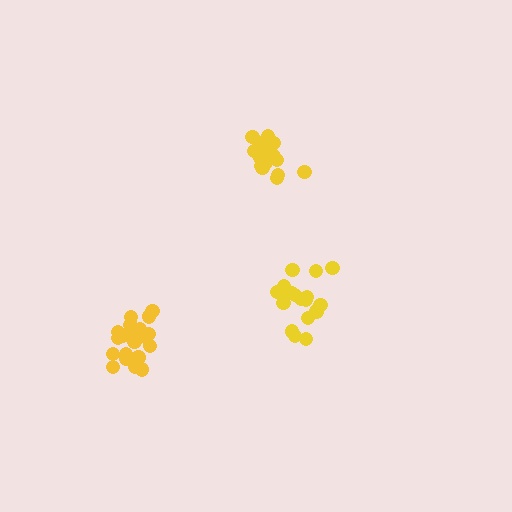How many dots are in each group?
Group 1: 19 dots, Group 2: 20 dots, Group 3: 18 dots (57 total).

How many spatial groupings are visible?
There are 3 spatial groupings.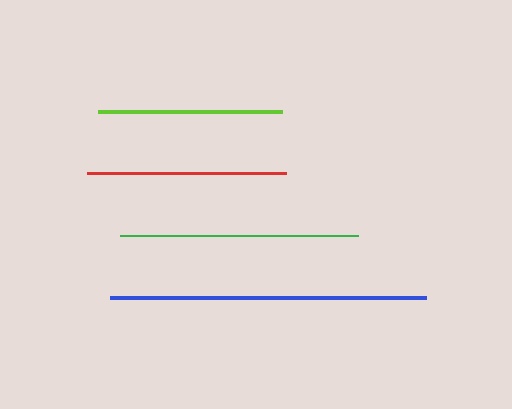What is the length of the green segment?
The green segment is approximately 238 pixels long.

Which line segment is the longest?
The blue line is the longest at approximately 316 pixels.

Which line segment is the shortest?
The lime line is the shortest at approximately 185 pixels.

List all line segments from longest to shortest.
From longest to shortest: blue, green, red, lime.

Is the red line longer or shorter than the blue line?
The blue line is longer than the red line.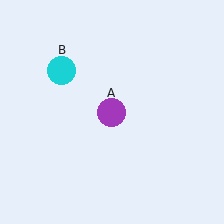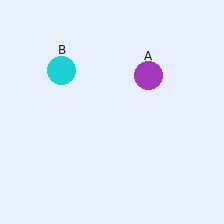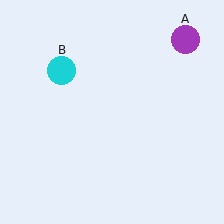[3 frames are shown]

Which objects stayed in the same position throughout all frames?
Cyan circle (object B) remained stationary.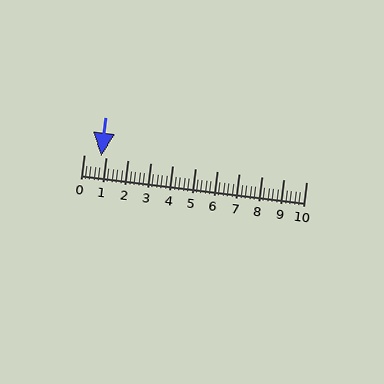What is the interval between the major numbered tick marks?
The major tick marks are spaced 1 units apart.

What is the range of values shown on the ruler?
The ruler shows values from 0 to 10.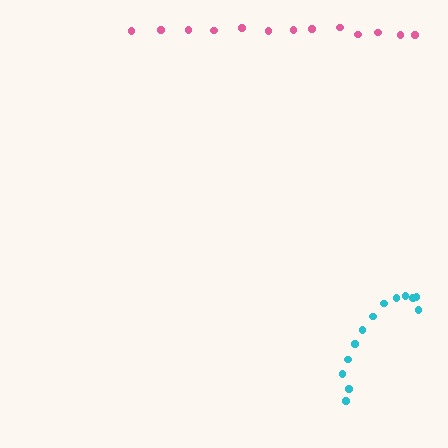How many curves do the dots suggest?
There are 2 distinct paths.